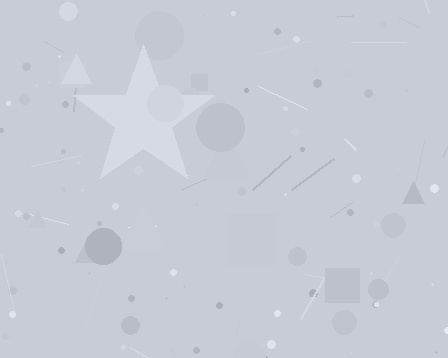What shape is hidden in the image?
A star is hidden in the image.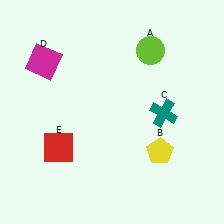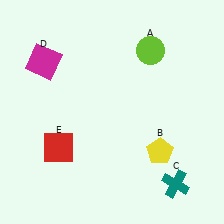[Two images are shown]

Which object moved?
The teal cross (C) moved down.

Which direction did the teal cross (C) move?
The teal cross (C) moved down.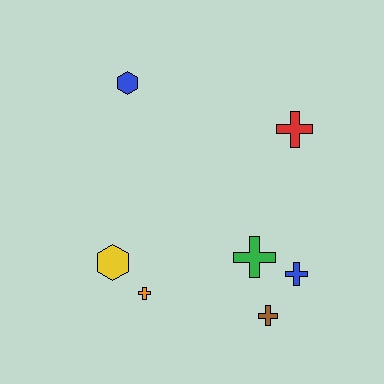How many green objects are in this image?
There is 1 green object.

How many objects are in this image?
There are 7 objects.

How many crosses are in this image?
There are 5 crosses.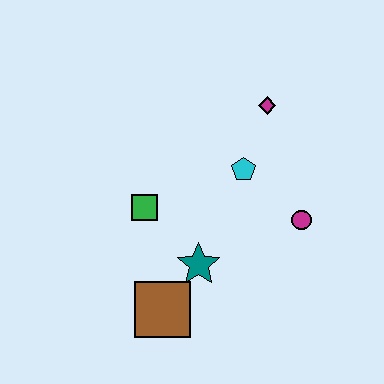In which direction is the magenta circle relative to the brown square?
The magenta circle is to the right of the brown square.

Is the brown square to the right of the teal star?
No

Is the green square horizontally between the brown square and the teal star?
No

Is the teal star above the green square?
No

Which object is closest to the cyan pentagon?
The magenta diamond is closest to the cyan pentagon.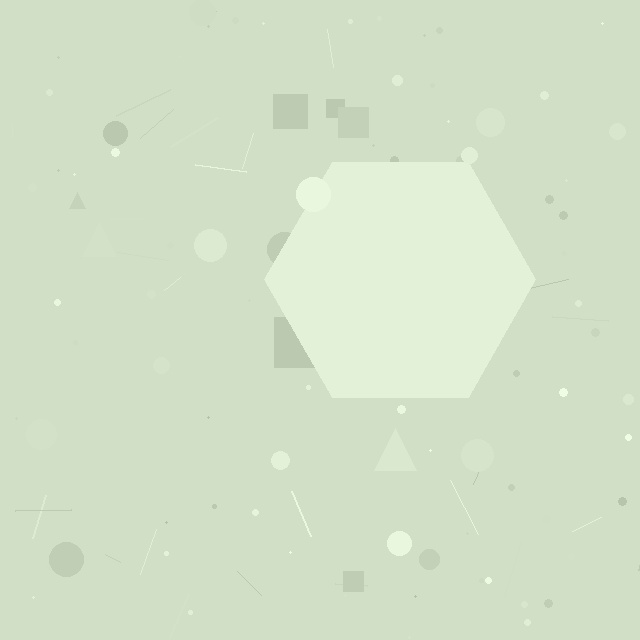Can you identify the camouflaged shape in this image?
The camouflaged shape is a hexagon.